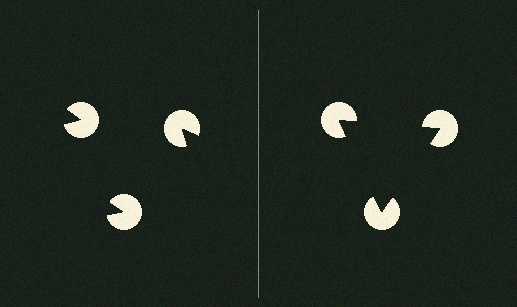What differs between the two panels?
The pac-man discs are positioned identically on both sides; only the wedge orientations differ. On the right they align to a triangle; on the left they are misaligned.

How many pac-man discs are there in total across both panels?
6 — 3 on each side.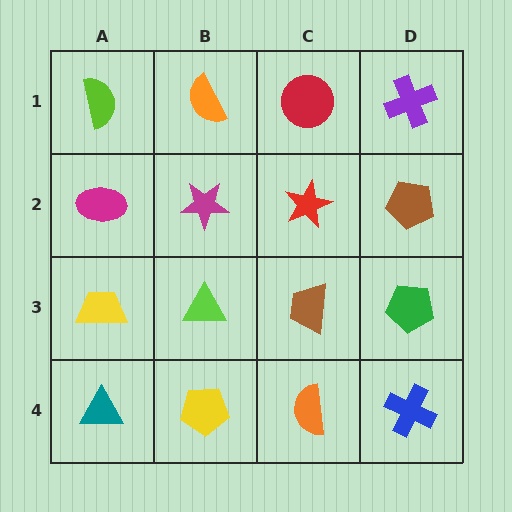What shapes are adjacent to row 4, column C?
A brown trapezoid (row 3, column C), a yellow pentagon (row 4, column B), a blue cross (row 4, column D).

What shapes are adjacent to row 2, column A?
A lime semicircle (row 1, column A), a yellow trapezoid (row 3, column A), a magenta star (row 2, column B).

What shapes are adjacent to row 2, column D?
A purple cross (row 1, column D), a green pentagon (row 3, column D), a red star (row 2, column C).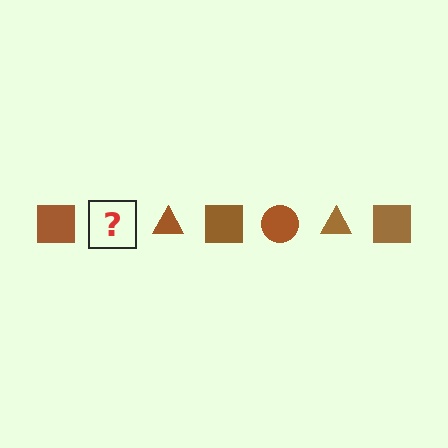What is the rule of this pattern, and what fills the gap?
The rule is that the pattern cycles through square, circle, triangle shapes in brown. The gap should be filled with a brown circle.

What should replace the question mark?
The question mark should be replaced with a brown circle.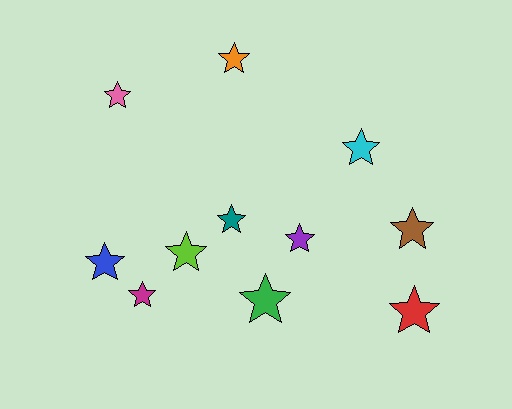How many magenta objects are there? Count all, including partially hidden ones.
There is 1 magenta object.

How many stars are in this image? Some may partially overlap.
There are 11 stars.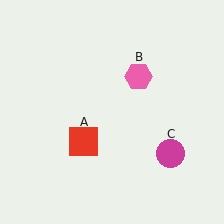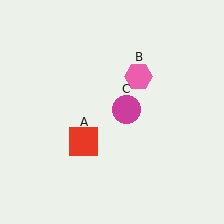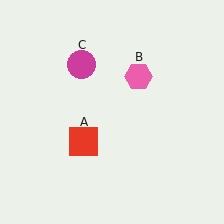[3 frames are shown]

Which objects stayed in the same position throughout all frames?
Red square (object A) and pink hexagon (object B) remained stationary.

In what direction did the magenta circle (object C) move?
The magenta circle (object C) moved up and to the left.